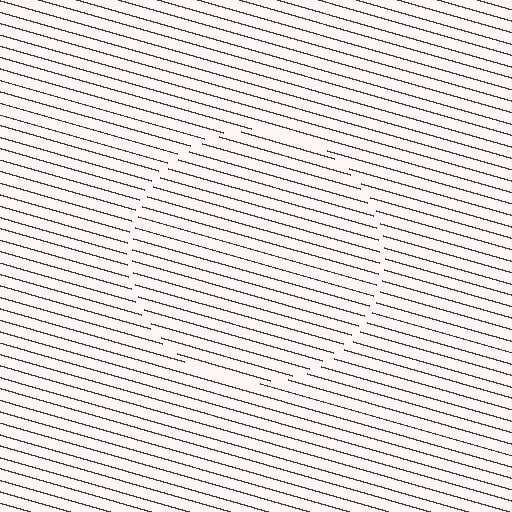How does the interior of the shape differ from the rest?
The interior of the shape contains the same grating, shifted by half a period — the contour is defined by the phase discontinuity where line-ends from the inner and outer gratings abut.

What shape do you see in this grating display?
An illusory circle. The interior of the shape contains the same grating, shifted by half a period — the contour is defined by the phase discontinuity where line-ends from the inner and outer gratings abut.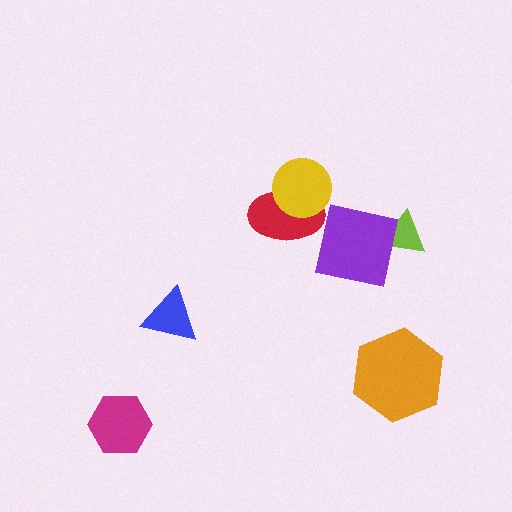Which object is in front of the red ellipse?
The yellow circle is in front of the red ellipse.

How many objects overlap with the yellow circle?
1 object overlaps with the yellow circle.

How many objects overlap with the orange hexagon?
0 objects overlap with the orange hexagon.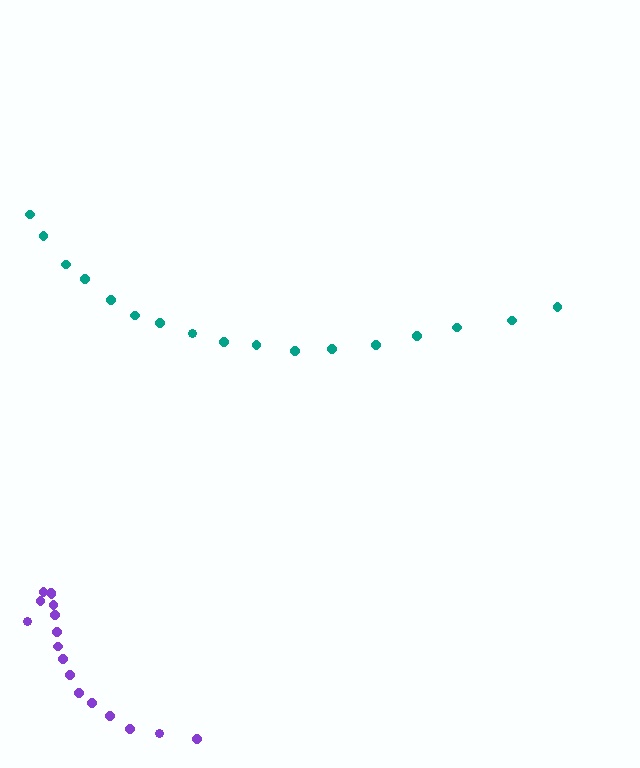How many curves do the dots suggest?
There are 2 distinct paths.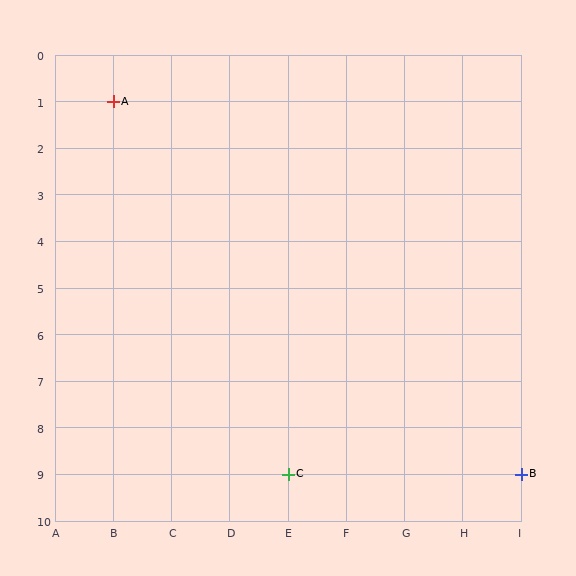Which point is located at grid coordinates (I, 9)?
Point B is at (I, 9).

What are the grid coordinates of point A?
Point A is at grid coordinates (B, 1).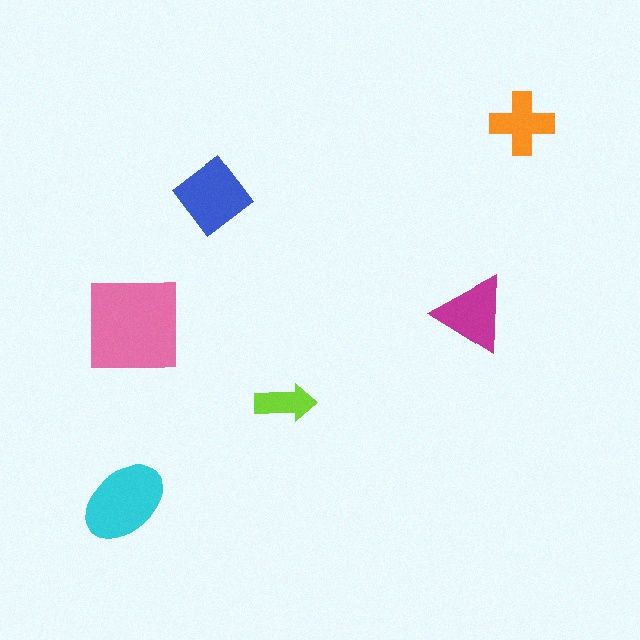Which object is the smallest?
The lime arrow.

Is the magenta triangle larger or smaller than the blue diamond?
Smaller.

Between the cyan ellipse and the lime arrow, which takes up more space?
The cyan ellipse.